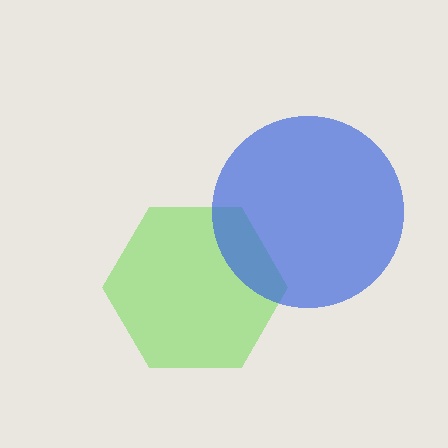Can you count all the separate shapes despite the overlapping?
Yes, there are 2 separate shapes.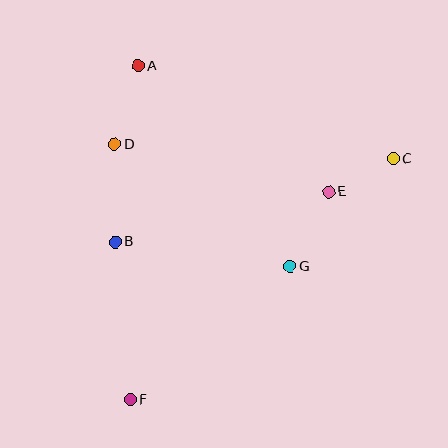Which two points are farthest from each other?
Points C and F are farthest from each other.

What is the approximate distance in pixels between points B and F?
The distance between B and F is approximately 158 pixels.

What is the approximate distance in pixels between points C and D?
The distance between C and D is approximately 279 pixels.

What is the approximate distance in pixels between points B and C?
The distance between B and C is approximately 290 pixels.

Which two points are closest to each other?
Points C and E are closest to each other.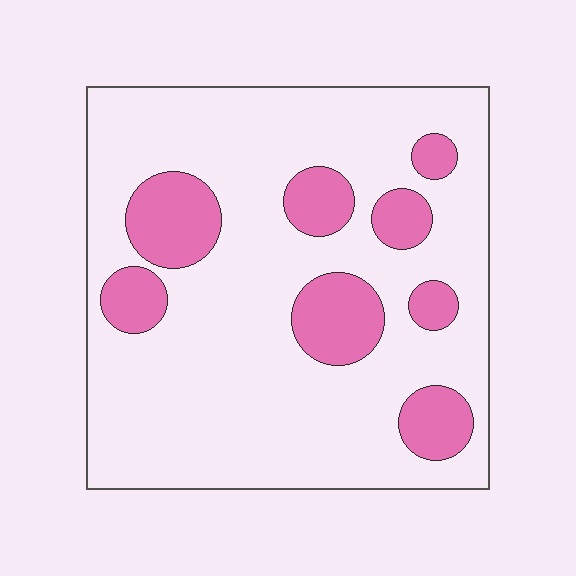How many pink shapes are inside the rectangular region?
8.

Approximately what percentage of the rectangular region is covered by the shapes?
Approximately 20%.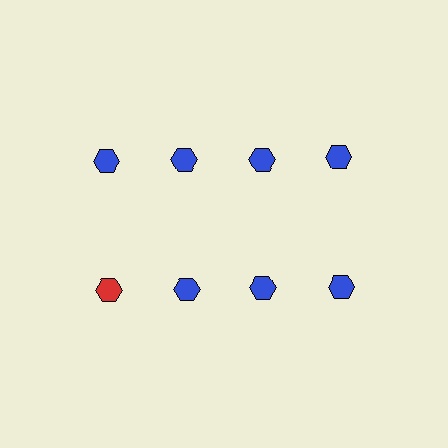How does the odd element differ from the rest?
It has a different color: red instead of blue.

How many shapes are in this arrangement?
There are 8 shapes arranged in a grid pattern.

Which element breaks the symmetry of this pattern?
The red hexagon in the second row, leftmost column breaks the symmetry. All other shapes are blue hexagons.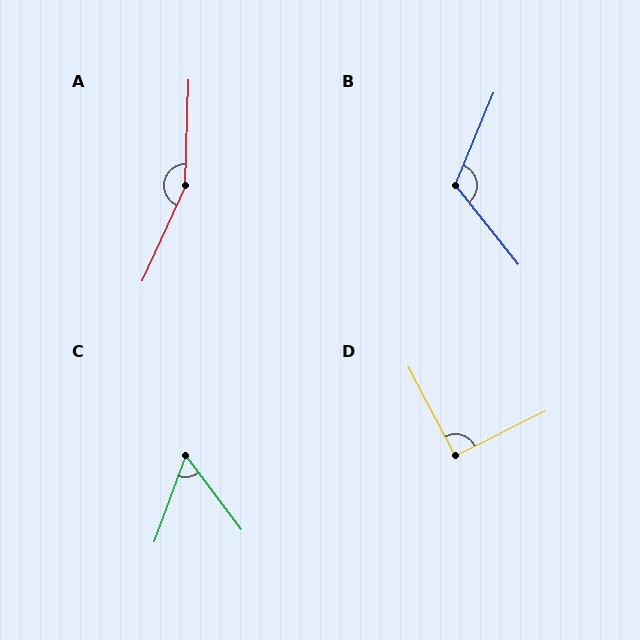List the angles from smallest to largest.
C (57°), D (91°), B (119°), A (157°).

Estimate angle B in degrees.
Approximately 119 degrees.